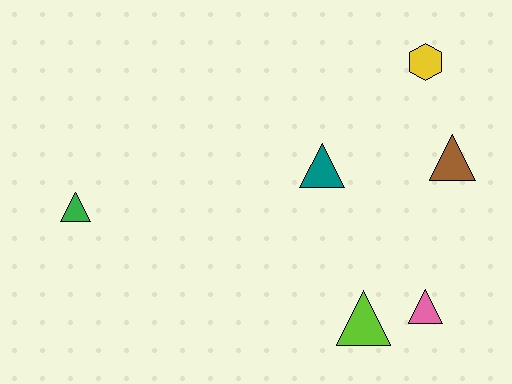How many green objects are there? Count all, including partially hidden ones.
There is 1 green object.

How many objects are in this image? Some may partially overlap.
There are 6 objects.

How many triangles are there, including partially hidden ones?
There are 5 triangles.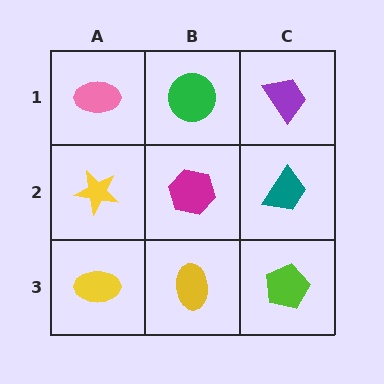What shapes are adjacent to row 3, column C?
A teal trapezoid (row 2, column C), a yellow ellipse (row 3, column B).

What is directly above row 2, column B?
A green circle.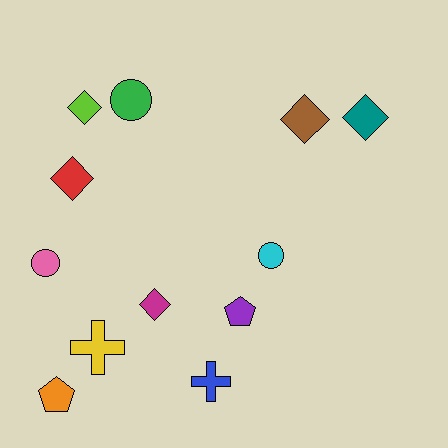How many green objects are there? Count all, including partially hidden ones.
There is 1 green object.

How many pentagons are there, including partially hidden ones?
There are 2 pentagons.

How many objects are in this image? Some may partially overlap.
There are 12 objects.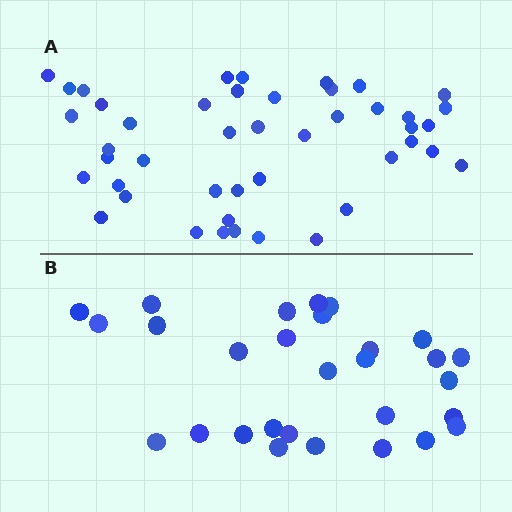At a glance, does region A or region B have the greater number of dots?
Region A (the top region) has more dots.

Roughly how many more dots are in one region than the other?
Region A has approximately 15 more dots than region B.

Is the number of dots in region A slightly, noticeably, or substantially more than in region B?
Region A has substantially more. The ratio is roughly 1.6 to 1.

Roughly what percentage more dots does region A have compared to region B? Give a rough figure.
About 55% more.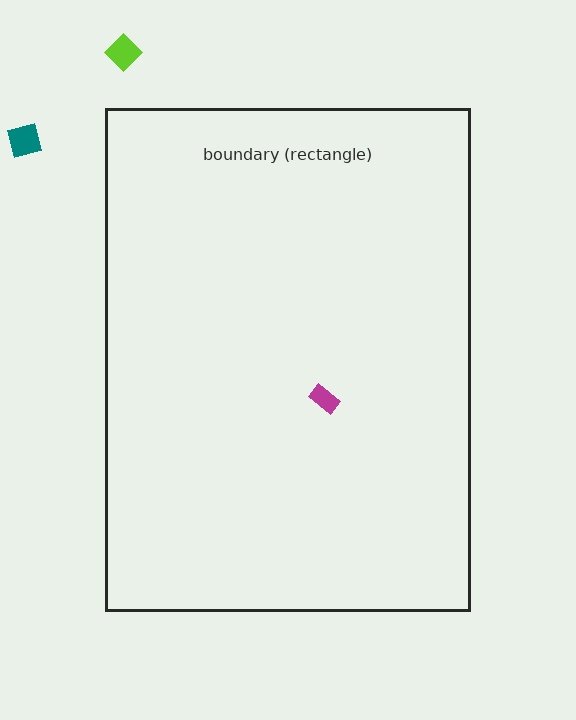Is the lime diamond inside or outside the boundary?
Outside.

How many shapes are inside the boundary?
1 inside, 2 outside.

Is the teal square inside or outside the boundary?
Outside.